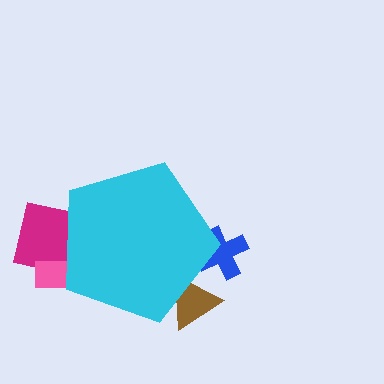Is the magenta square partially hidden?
Yes, the magenta square is partially hidden behind the cyan pentagon.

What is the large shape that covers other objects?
A cyan pentagon.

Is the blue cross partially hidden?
Yes, the blue cross is partially hidden behind the cyan pentagon.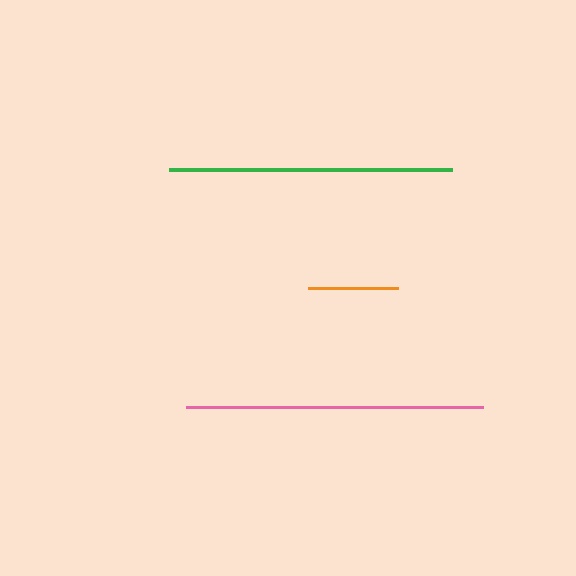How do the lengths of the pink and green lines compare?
The pink and green lines are approximately the same length.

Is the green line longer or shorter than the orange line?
The green line is longer than the orange line.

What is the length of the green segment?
The green segment is approximately 283 pixels long.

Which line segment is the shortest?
The orange line is the shortest at approximately 90 pixels.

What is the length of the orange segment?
The orange segment is approximately 90 pixels long.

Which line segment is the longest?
The pink line is the longest at approximately 296 pixels.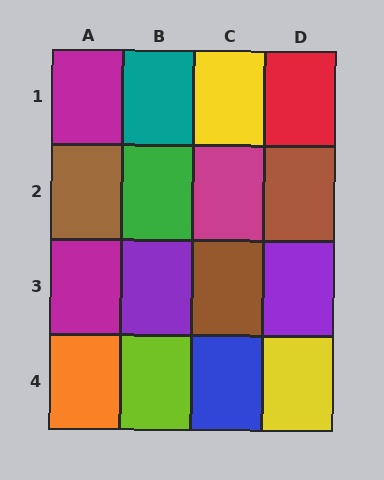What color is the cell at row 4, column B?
Lime.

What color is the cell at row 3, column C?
Brown.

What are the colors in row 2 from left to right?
Brown, green, magenta, brown.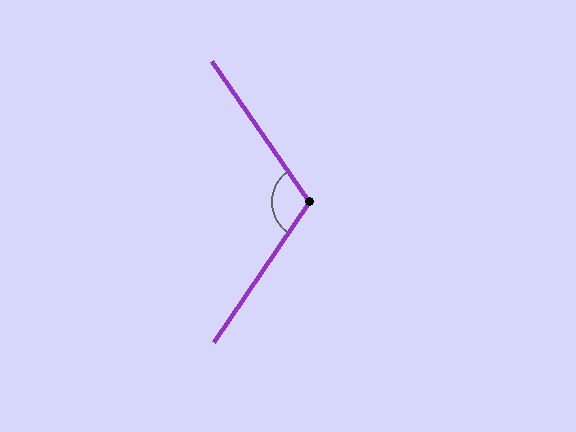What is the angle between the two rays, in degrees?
Approximately 111 degrees.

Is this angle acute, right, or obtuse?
It is obtuse.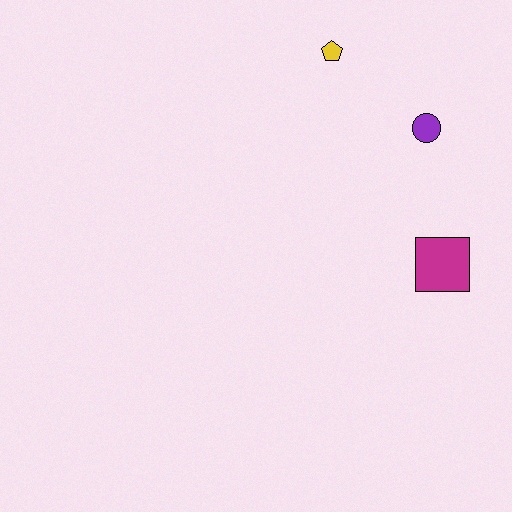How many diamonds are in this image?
There are no diamonds.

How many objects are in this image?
There are 3 objects.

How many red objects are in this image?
There are no red objects.